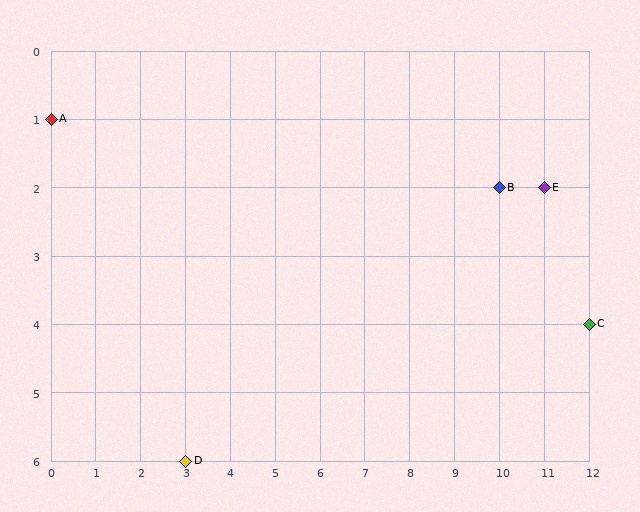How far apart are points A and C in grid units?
Points A and C are 12 columns and 3 rows apart (about 12.4 grid units diagonally).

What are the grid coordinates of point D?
Point D is at grid coordinates (3, 6).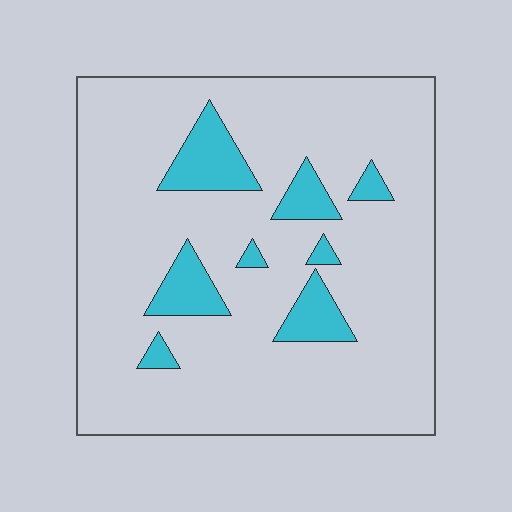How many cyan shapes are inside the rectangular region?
8.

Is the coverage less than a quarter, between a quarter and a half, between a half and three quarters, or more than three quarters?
Less than a quarter.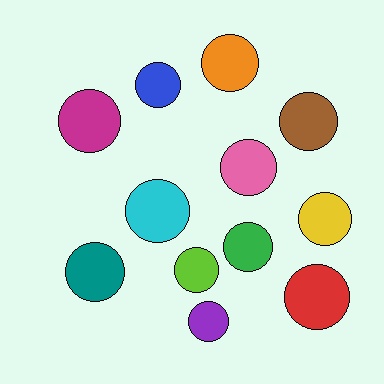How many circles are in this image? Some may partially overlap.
There are 12 circles.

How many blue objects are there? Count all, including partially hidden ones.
There is 1 blue object.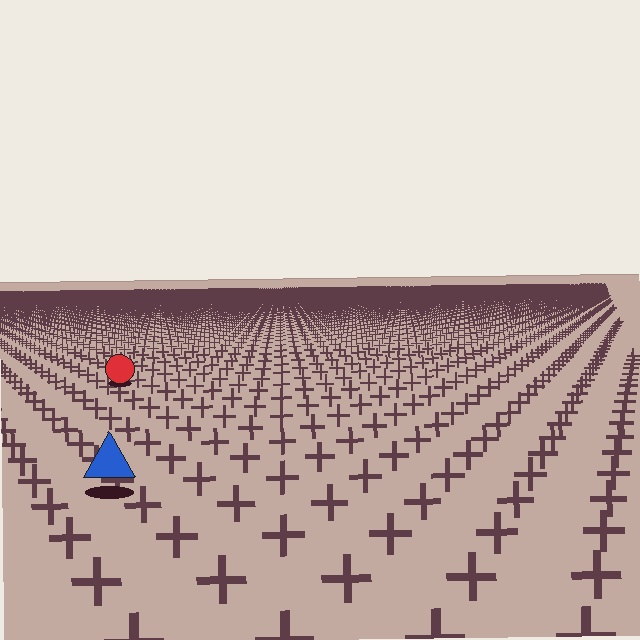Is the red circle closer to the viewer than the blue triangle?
No. The blue triangle is closer — you can tell from the texture gradient: the ground texture is coarser near it.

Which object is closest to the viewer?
The blue triangle is closest. The texture marks near it are larger and more spread out.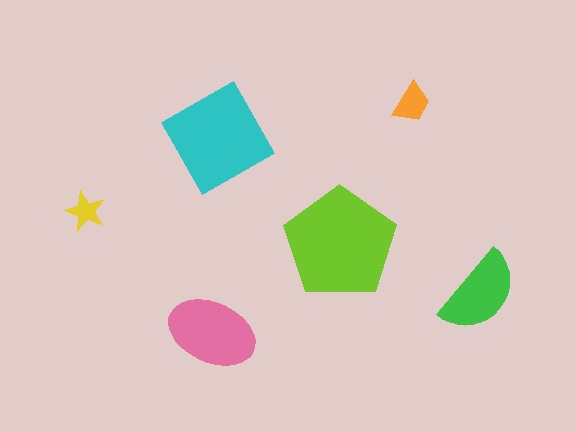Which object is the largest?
The lime pentagon.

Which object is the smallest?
The yellow star.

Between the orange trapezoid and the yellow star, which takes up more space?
The orange trapezoid.